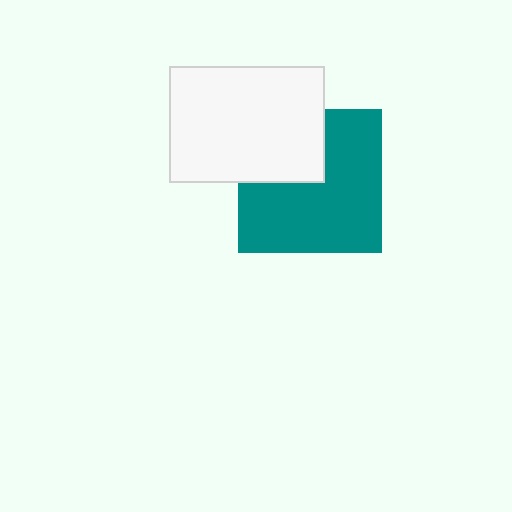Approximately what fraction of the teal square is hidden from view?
Roughly 31% of the teal square is hidden behind the white rectangle.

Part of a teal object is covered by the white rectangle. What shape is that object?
It is a square.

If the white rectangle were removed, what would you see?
You would see the complete teal square.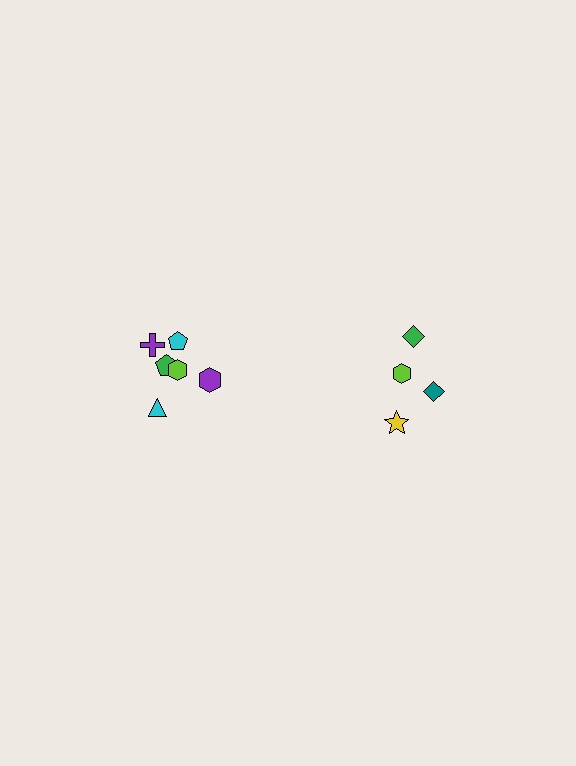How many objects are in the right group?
There are 4 objects.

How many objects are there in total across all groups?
There are 10 objects.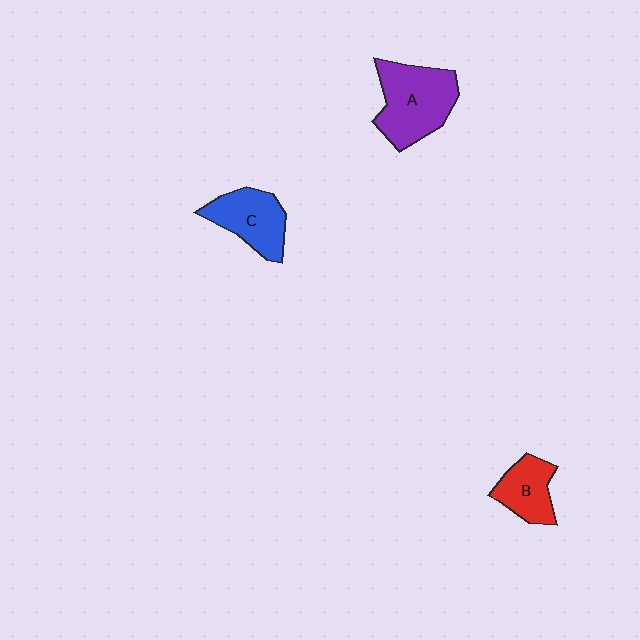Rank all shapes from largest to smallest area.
From largest to smallest: A (purple), C (blue), B (red).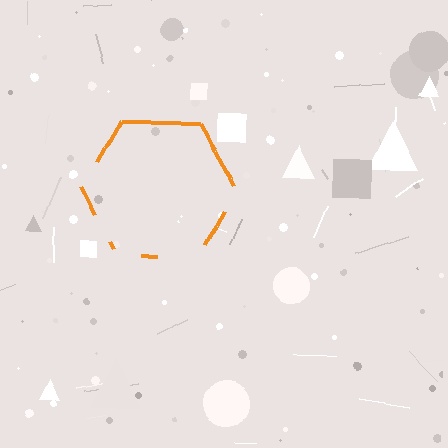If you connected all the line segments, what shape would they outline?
They would outline a hexagon.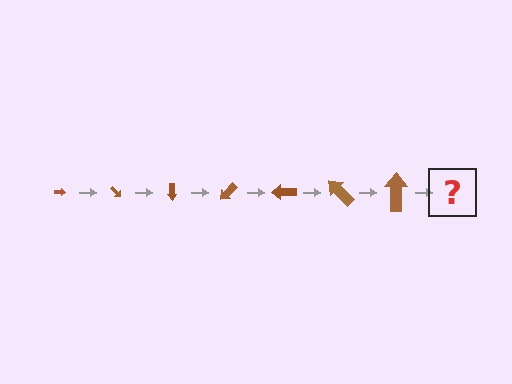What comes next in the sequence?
The next element should be an arrow, larger than the previous one and rotated 315 degrees from the start.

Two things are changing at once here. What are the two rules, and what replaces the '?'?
The two rules are that the arrow grows larger each step and it rotates 45 degrees each step. The '?' should be an arrow, larger than the previous one and rotated 315 degrees from the start.